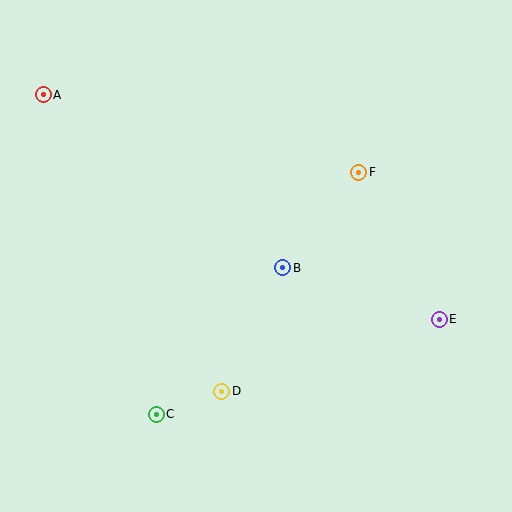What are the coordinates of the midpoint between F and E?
The midpoint between F and E is at (399, 246).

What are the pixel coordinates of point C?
Point C is at (156, 414).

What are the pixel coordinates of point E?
Point E is at (439, 319).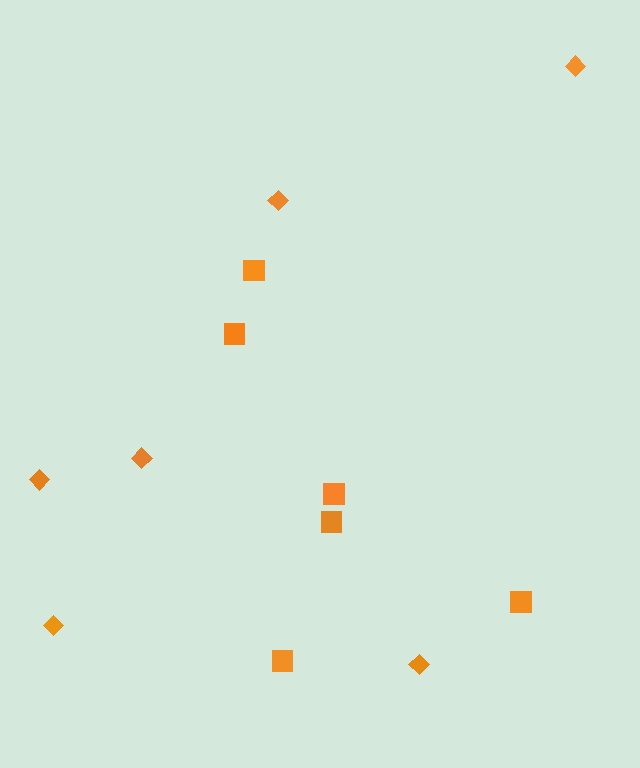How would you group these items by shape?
There are 2 groups: one group of squares (6) and one group of diamonds (6).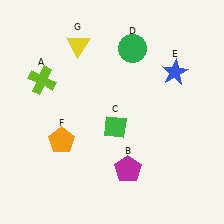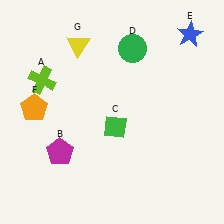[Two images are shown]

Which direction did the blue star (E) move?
The blue star (E) moved up.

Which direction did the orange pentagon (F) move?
The orange pentagon (F) moved up.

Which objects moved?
The objects that moved are: the magenta pentagon (B), the blue star (E), the orange pentagon (F).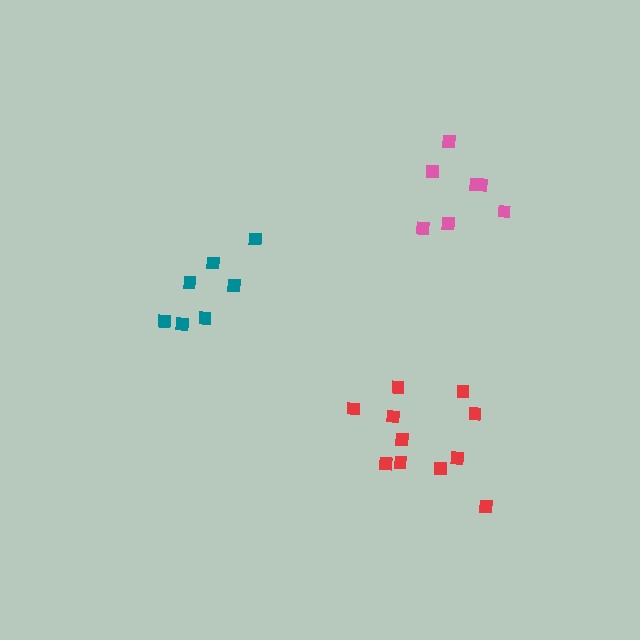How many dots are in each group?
Group 1: 11 dots, Group 2: 7 dots, Group 3: 7 dots (25 total).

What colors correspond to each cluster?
The clusters are colored: red, teal, pink.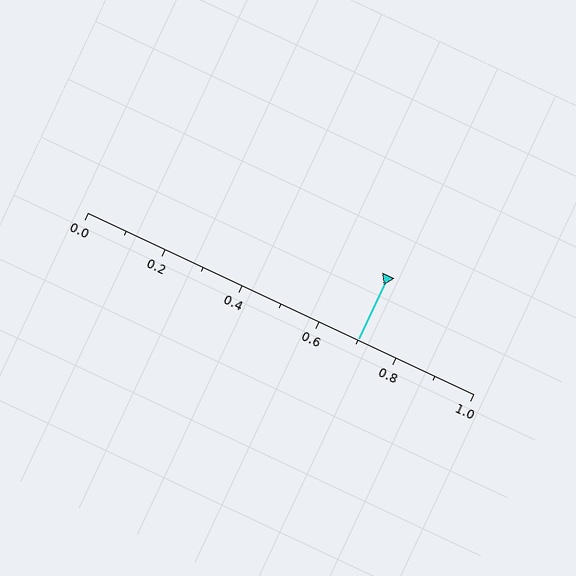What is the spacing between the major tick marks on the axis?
The major ticks are spaced 0.2 apart.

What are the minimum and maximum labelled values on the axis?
The axis runs from 0.0 to 1.0.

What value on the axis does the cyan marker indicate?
The marker indicates approximately 0.7.